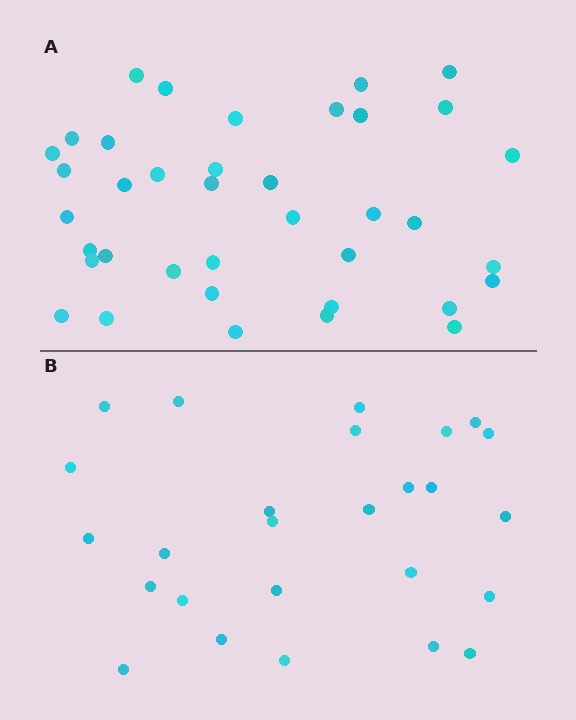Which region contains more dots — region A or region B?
Region A (the top region) has more dots.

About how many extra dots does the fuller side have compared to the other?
Region A has roughly 12 or so more dots than region B.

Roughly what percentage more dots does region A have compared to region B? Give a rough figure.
About 45% more.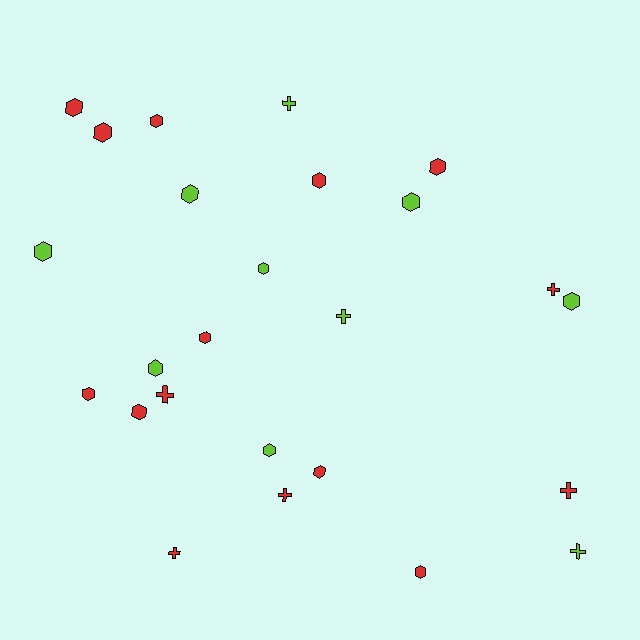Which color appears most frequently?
Red, with 15 objects.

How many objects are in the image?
There are 25 objects.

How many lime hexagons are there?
There are 7 lime hexagons.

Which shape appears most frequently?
Hexagon, with 17 objects.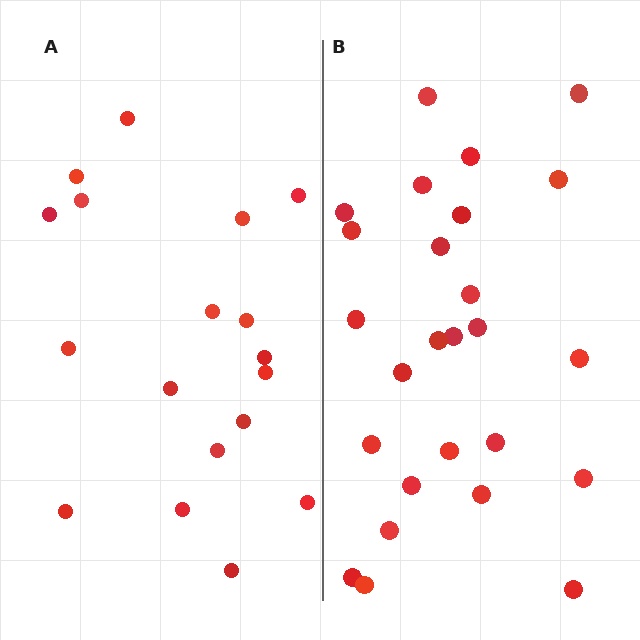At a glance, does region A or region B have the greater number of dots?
Region B (the right region) has more dots.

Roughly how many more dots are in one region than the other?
Region B has roughly 8 or so more dots than region A.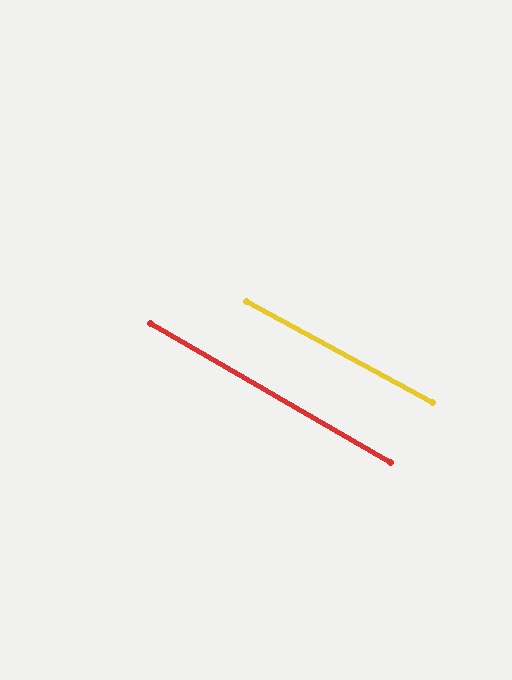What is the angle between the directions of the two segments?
Approximately 2 degrees.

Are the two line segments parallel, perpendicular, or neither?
Parallel — their directions differ by only 1.5°.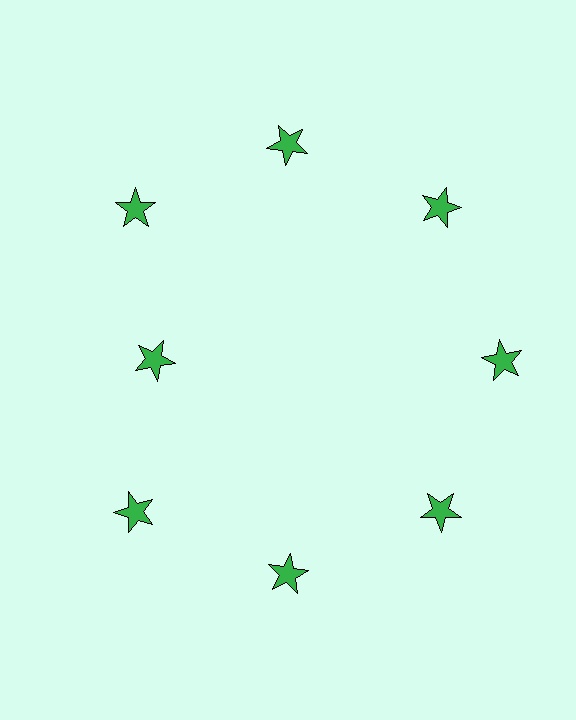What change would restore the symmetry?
The symmetry would be restored by moving it outward, back onto the ring so that all 8 stars sit at equal angles and equal distance from the center.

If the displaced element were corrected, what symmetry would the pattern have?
It would have 8-fold rotational symmetry — the pattern would map onto itself every 45 degrees.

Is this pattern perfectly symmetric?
No. The 8 green stars are arranged in a ring, but one element near the 9 o'clock position is pulled inward toward the center, breaking the 8-fold rotational symmetry.